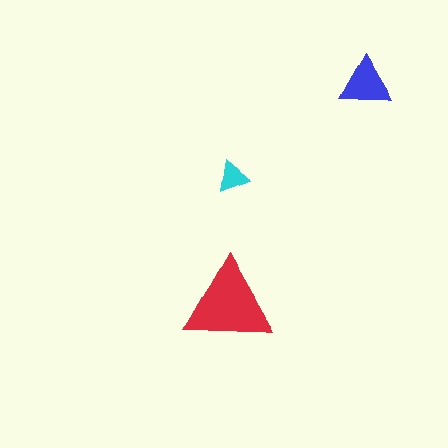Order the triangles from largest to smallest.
the red one, the blue one, the cyan one.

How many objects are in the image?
There are 3 objects in the image.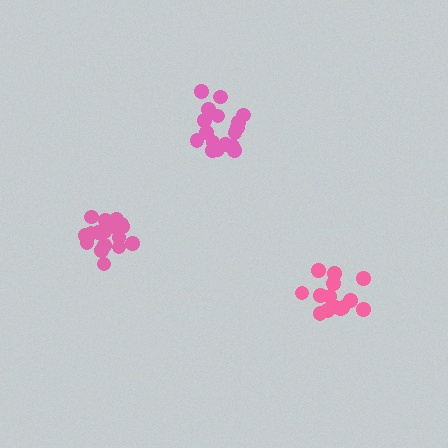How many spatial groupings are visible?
There are 3 spatial groupings.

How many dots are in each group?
Group 1: 14 dots, Group 2: 17 dots, Group 3: 18 dots (49 total).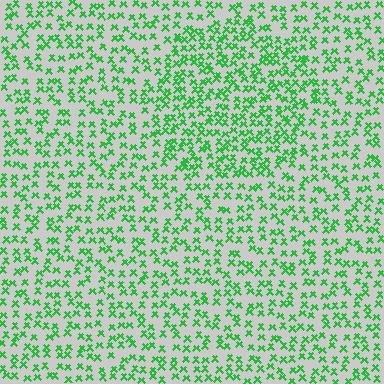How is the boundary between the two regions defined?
The boundary is defined by a change in element density (approximately 1.6x ratio). All elements are the same color, size, and shape.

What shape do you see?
I see a circle.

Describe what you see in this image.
The image contains small green elements arranged at two different densities. A circle-shaped region is visible where the elements are more densely packed than the surrounding area.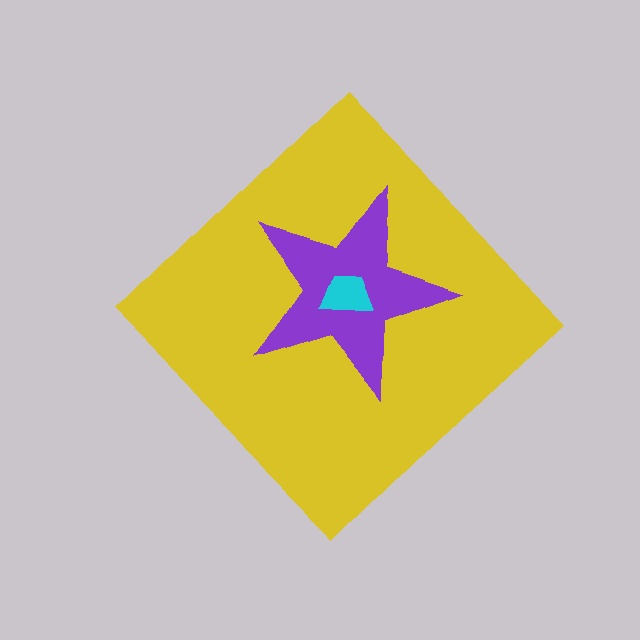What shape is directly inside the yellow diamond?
The purple star.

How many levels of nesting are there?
3.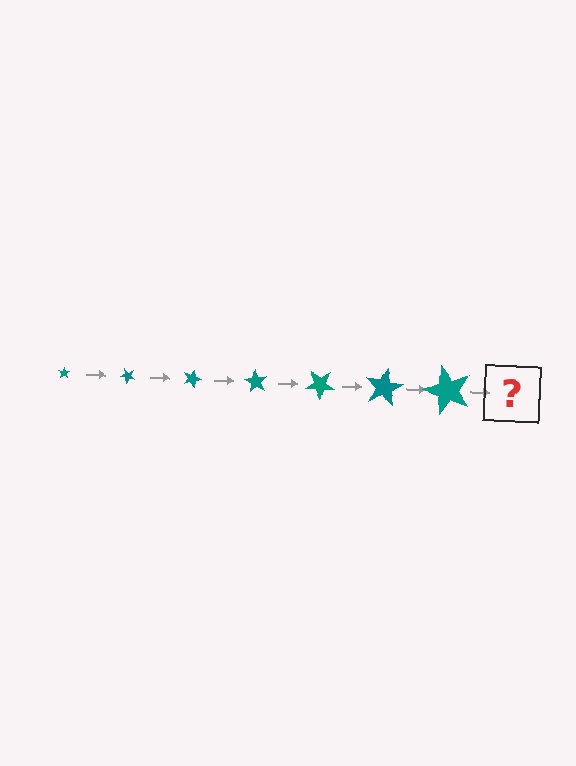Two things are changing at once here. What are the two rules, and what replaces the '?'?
The two rules are that the star grows larger each step and it rotates 45 degrees each step. The '?' should be a star, larger than the previous one and rotated 315 degrees from the start.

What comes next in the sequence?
The next element should be a star, larger than the previous one and rotated 315 degrees from the start.